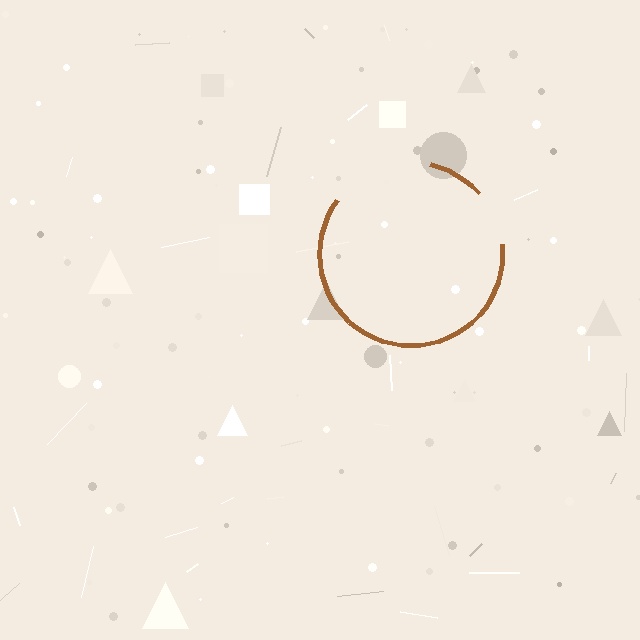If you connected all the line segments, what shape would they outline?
They would outline a circle.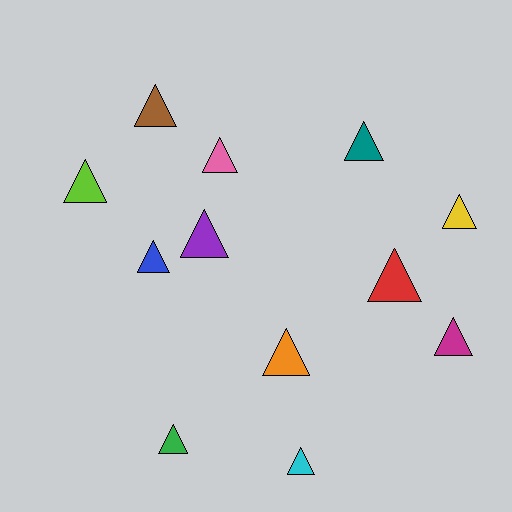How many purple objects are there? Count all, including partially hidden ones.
There is 1 purple object.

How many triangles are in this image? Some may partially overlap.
There are 12 triangles.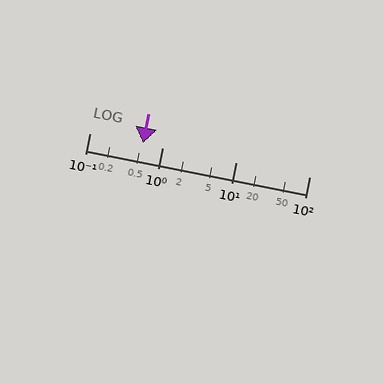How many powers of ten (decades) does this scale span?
The scale spans 3 decades, from 0.1 to 100.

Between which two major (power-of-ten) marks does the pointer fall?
The pointer is between 0.1 and 1.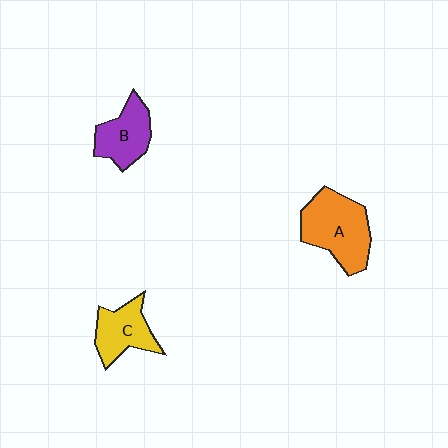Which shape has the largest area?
Shape A (orange).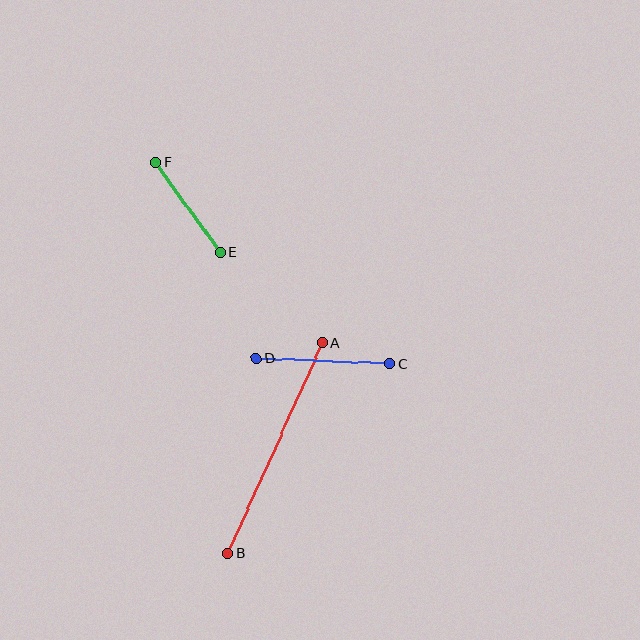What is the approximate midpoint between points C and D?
The midpoint is at approximately (323, 361) pixels.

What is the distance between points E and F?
The distance is approximately 111 pixels.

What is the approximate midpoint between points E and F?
The midpoint is at approximately (188, 207) pixels.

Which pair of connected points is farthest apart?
Points A and B are farthest apart.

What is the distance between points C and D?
The distance is approximately 133 pixels.